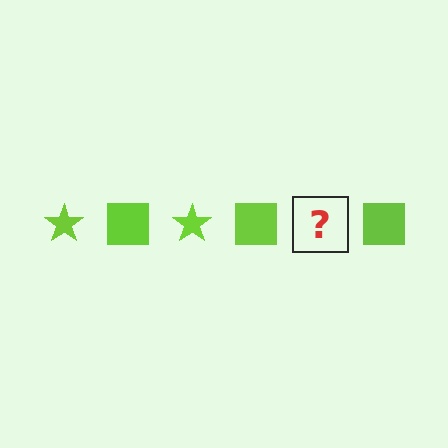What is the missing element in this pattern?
The missing element is a lime star.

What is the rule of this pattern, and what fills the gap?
The rule is that the pattern cycles through star, square shapes in lime. The gap should be filled with a lime star.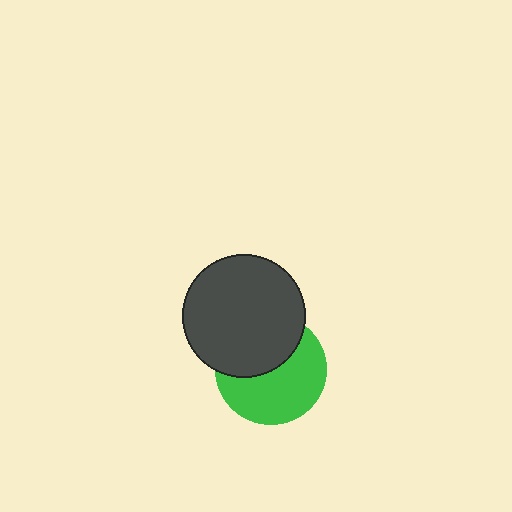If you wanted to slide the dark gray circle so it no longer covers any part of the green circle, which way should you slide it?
Slide it up — that is the most direct way to separate the two shapes.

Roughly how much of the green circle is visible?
About half of it is visible (roughly 58%).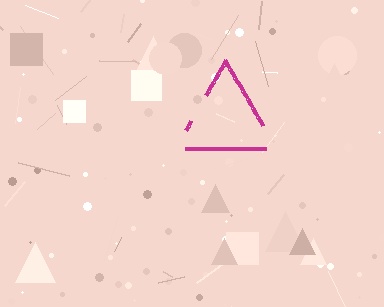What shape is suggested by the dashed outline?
The dashed outline suggests a triangle.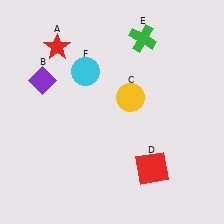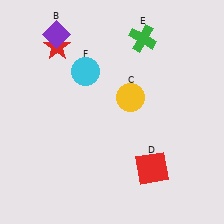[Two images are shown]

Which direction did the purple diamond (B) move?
The purple diamond (B) moved up.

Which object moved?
The purple diamond (B) moved up.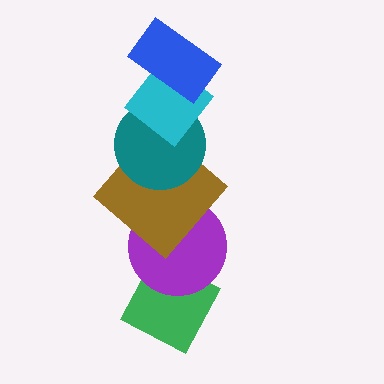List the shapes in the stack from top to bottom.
From top to bottom: the blue rectangle, the cyan diamond, the teal circle, the brown diamond, the purple circle, the green diamond.